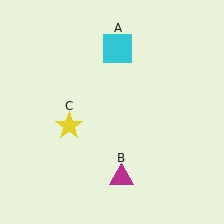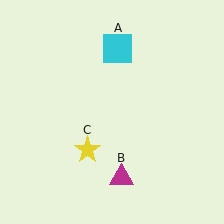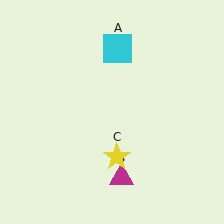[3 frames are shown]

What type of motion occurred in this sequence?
The yellow star (object C) rotated counterclockwise around the center of the scene.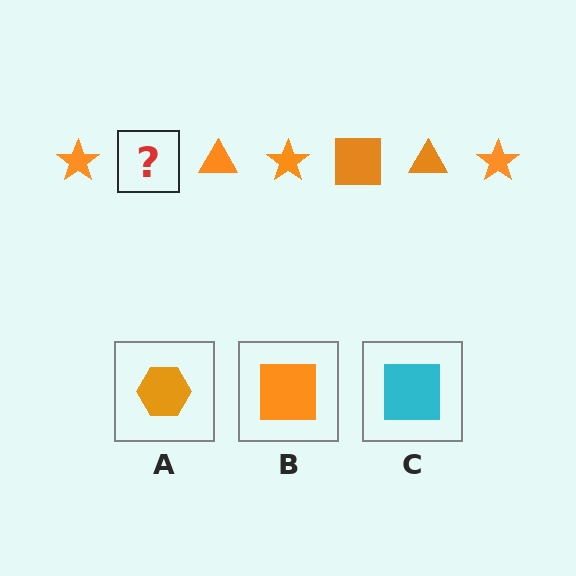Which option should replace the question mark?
Option B.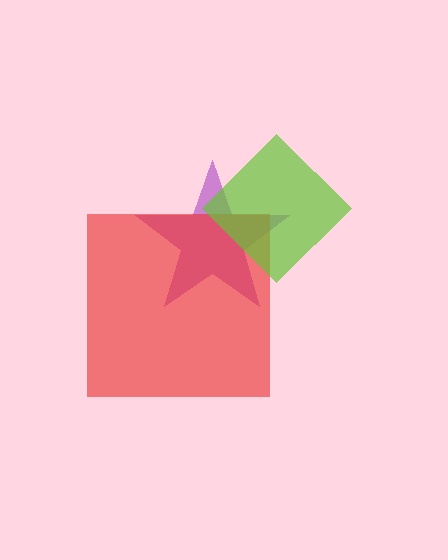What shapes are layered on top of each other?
The layered shapes are: a purple star, a red square, a lime diamond.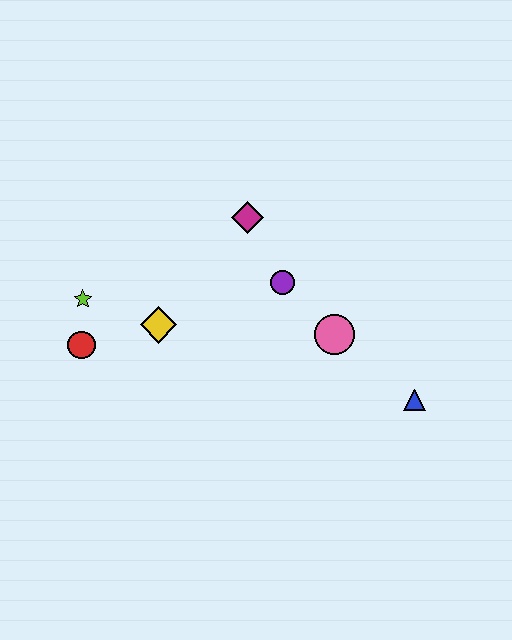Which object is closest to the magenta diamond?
The purple circle is closest to the magenta diamond.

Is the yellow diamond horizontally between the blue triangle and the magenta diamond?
No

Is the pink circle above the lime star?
No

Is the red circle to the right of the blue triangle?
No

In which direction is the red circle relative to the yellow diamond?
The red circle is to the left of the yellow diamond.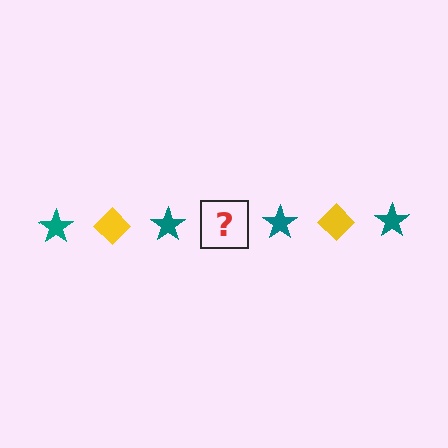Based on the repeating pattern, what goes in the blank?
The blank should be a yellow diamond.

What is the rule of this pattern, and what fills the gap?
The rule is that the pattern alternates between teal star and yellow diamond. The gap should be filled with a yellow diamond.